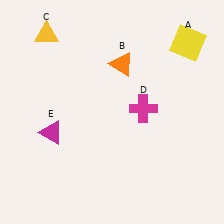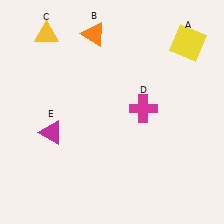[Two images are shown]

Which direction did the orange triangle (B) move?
The orange triangle (B) moved up.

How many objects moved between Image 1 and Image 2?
1 object moved between the two images.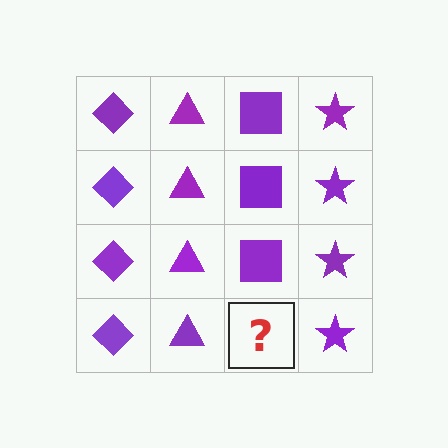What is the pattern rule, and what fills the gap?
The rule is that each column has a consistent shape. The gap should be filled with a purple square.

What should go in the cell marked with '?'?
The missing cell should contain a purple square.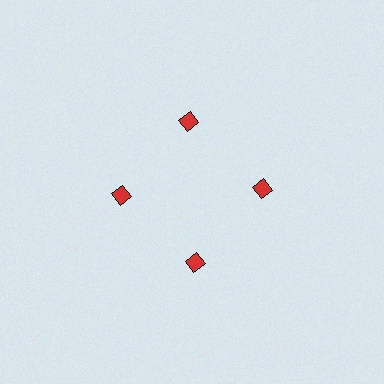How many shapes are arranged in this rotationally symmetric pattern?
There are 4 shapes, arranged in 4 groups of 1.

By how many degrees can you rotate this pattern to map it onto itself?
The pattern maps onto itself every 90 degrees of rotation.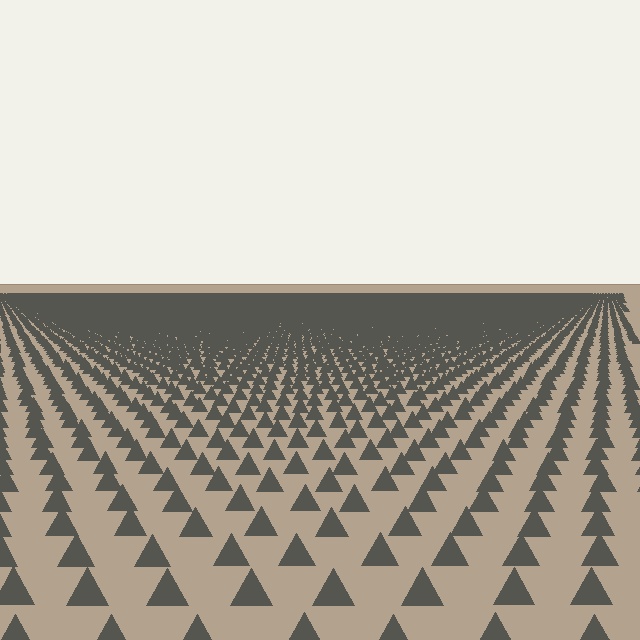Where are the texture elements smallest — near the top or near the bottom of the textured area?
Near the top.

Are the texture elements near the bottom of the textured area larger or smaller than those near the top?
Larger. Near the bottom, elements are closer to the viewer and appear at a bigger on-screen size.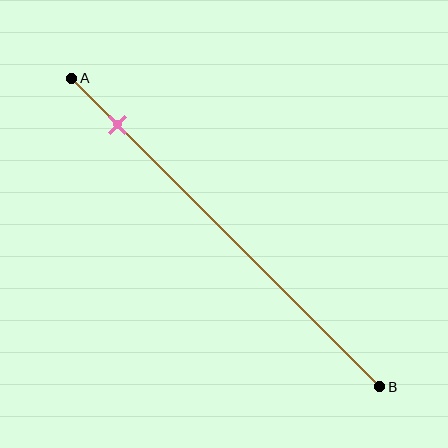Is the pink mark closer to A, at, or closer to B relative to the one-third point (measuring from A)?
The pink mark is closer to point A than the one-third point of segment AB.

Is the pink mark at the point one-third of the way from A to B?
No, the mark is at about 15% from A, not at the 33% one-third point.